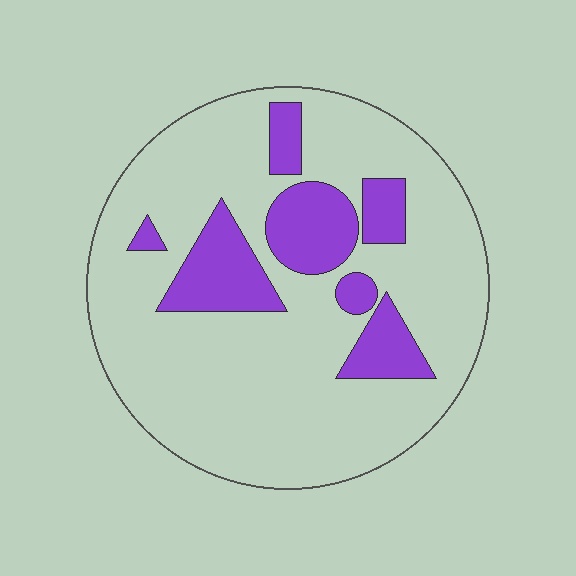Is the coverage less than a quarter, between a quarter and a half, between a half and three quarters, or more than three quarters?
Less than a quarter.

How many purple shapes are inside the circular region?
7.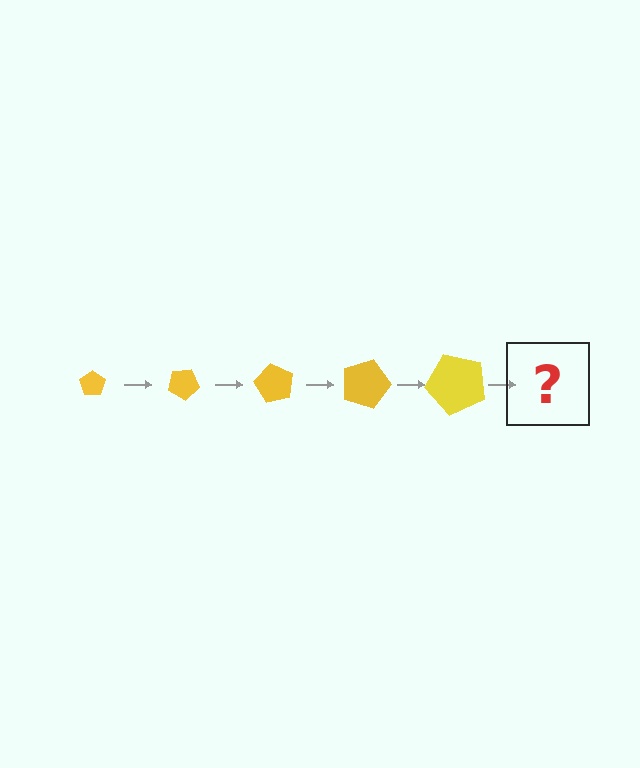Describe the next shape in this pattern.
It should be a pentagon, larger than the previous one and rotated 150 degrees from the start.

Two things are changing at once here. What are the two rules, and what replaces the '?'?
The two rules are that the pentagon grows larger each step and it rotates 30 degrees each step. The '?' should be a pentagon, larger than the previous one and rotated 150 degrees from the start.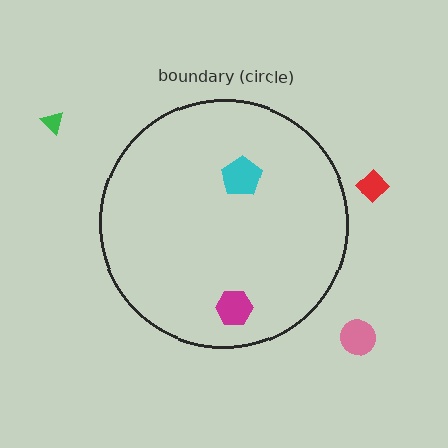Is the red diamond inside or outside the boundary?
Outside.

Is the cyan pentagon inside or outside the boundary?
Inside.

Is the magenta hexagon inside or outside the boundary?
Inside.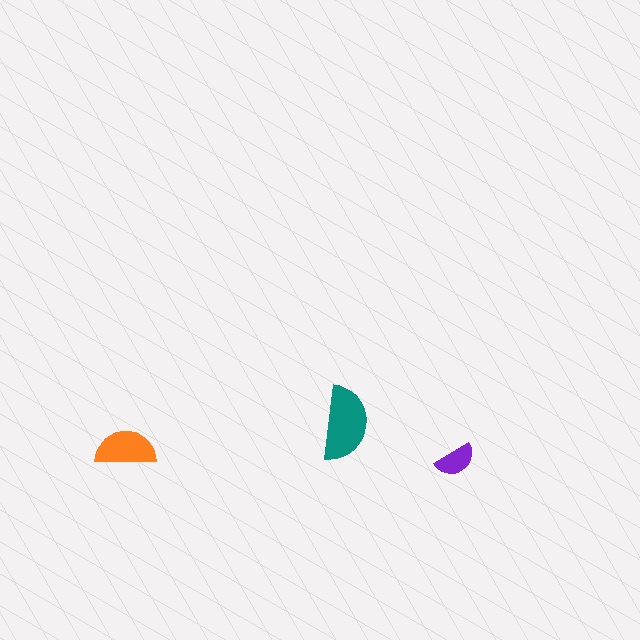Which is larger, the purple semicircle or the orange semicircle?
The orange one.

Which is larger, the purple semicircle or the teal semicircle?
The teal one.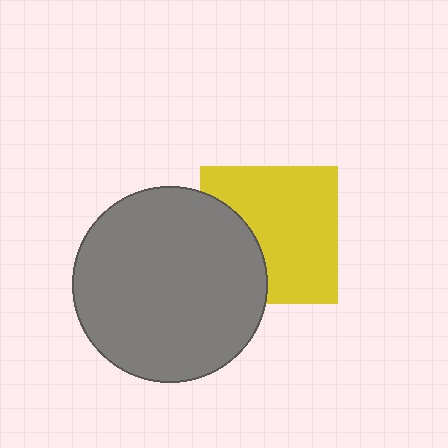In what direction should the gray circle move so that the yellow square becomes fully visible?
The gray circle should move left. That is the shortest direction to clear the overlap and leave the yellow square fully visible.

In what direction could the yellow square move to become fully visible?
The yellow square could move right. That would shift it out from behind the gray circle entirely.